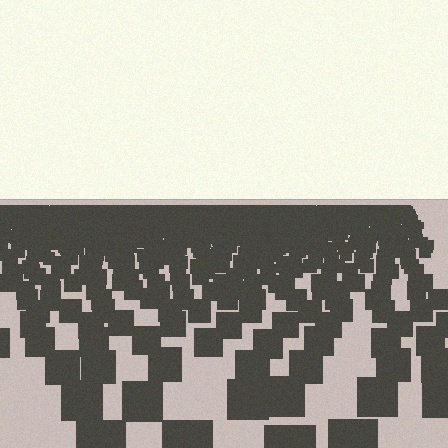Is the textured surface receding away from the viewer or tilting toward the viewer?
The surface is receding away from the viewer. Texture elements get smaller and denser toward the top.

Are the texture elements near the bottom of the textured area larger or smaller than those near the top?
Larger. Near the bottom, elements are closer to the viewer and appear at a bigger on-screen size.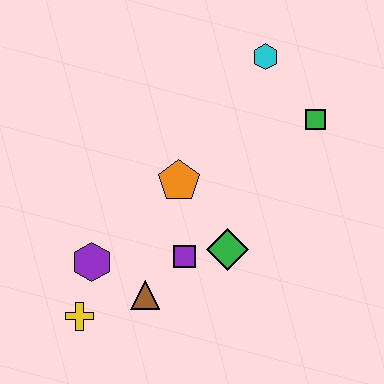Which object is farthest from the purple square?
The cyan hexagon is farthest from the purple square.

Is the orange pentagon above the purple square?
Yes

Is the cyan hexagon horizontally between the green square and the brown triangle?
Yes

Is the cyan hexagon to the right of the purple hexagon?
Yes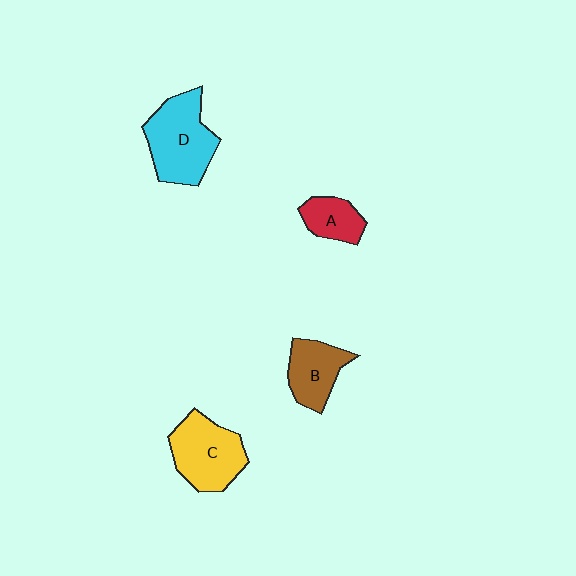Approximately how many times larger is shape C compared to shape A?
Approximately 1.9 times.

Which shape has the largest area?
Shape D (cyan).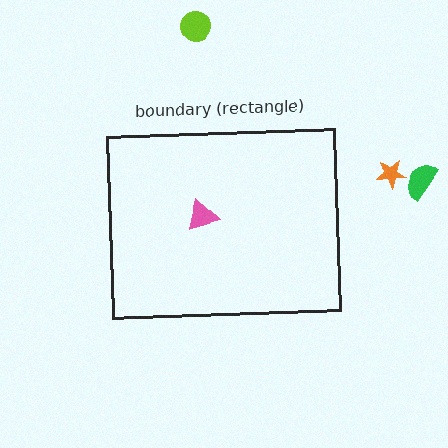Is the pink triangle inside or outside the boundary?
Inside.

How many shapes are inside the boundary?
1 inside, 3 outside.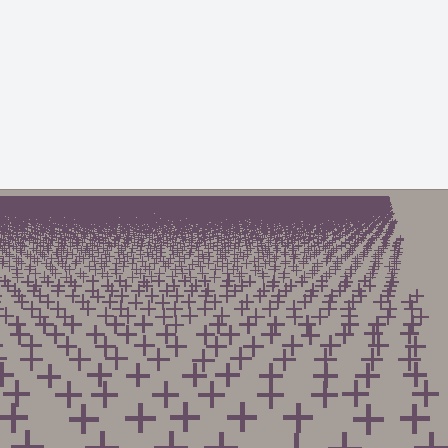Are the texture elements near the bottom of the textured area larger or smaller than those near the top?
Larger. Near the bottom, elements are closer to the viewer and appear at a bigger on-screen size.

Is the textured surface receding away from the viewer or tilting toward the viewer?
The surface is receding away from the viewer. Texture elements get smaller and denser toward the top.